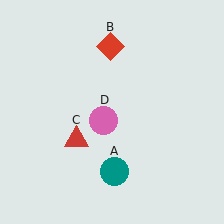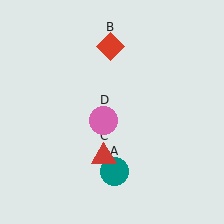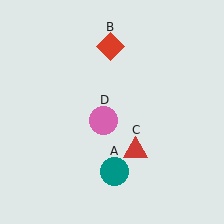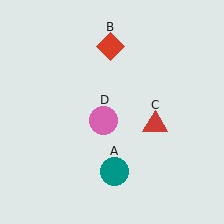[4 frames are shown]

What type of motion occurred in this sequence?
The red triangle (object C) rotated counterclockwise around the center of the scene.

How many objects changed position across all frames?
1 object changed position: red triangle (object C).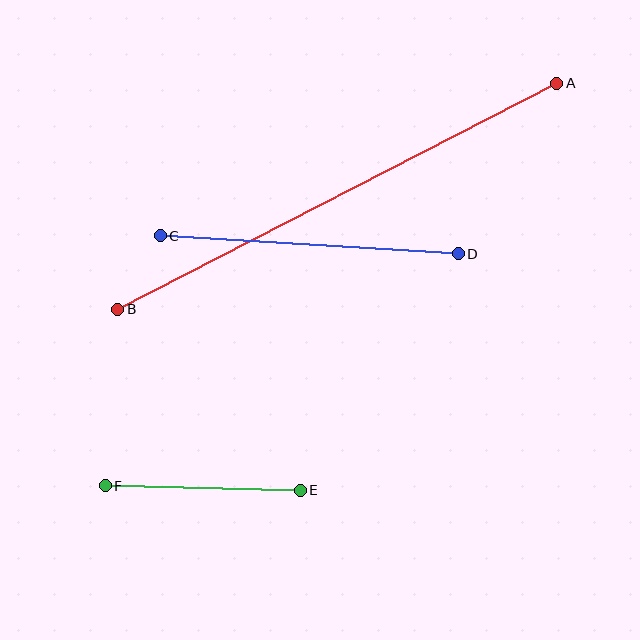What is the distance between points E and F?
The distance is approximately 195 pixels.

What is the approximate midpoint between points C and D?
The midpoint is at approximately (309, 245) pixels.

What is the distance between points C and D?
The distance is approximately 299 pixels.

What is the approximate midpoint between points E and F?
The midpoint is at approximately (203, 488) pixels.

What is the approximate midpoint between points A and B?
The midpoint is at approximately (337, 196) pixels.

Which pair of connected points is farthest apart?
Points A and B are farthest apart.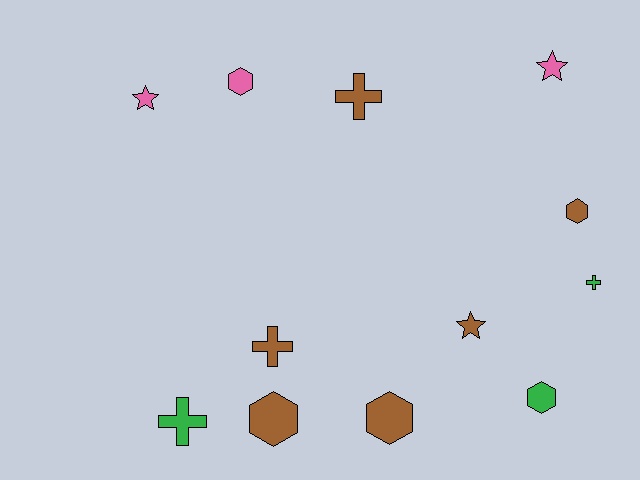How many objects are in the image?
There are 12 objects.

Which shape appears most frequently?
Hexagon, with 5 objects.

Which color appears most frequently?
Brown, with 6 objects.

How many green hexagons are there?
There is 1 green hexagon.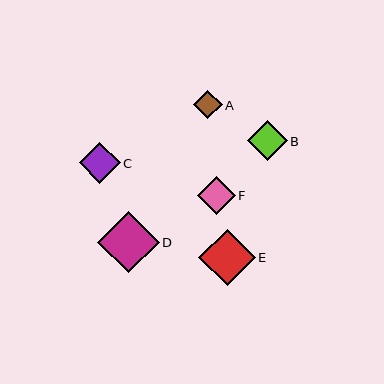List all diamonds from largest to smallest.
From largest to smallest: D, E, C, B, F, A.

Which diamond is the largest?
Diamond D is the largest with a size of approximately 62 pixels.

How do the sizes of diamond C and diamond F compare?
Diamond C and diamond F are approximately the same size.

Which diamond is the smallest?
Diamond A is the smallest with a size of approximately 28 pixels.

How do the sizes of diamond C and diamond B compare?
Diamond C and diamond B are approximately the same size.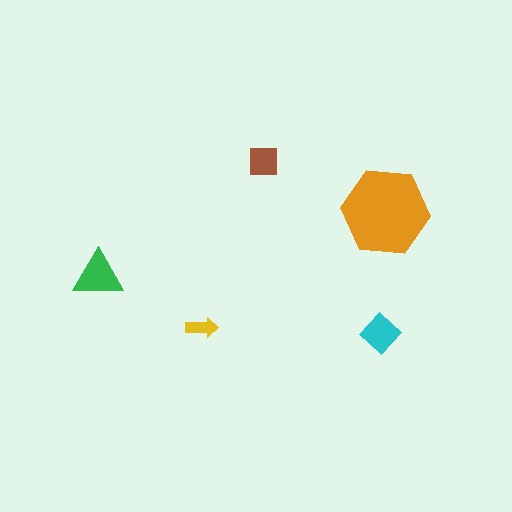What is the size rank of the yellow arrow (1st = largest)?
5th.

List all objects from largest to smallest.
The orange hexagon, the green triangle, the cyan diamond, the brown square, the yellow arrow.